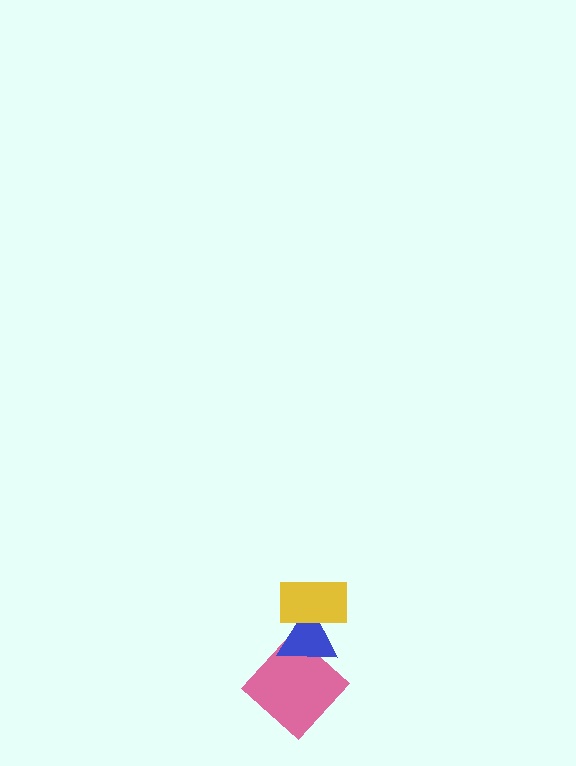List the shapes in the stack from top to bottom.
From top to bottom: the yellow rectangle, the blue triangle, the pink diamond.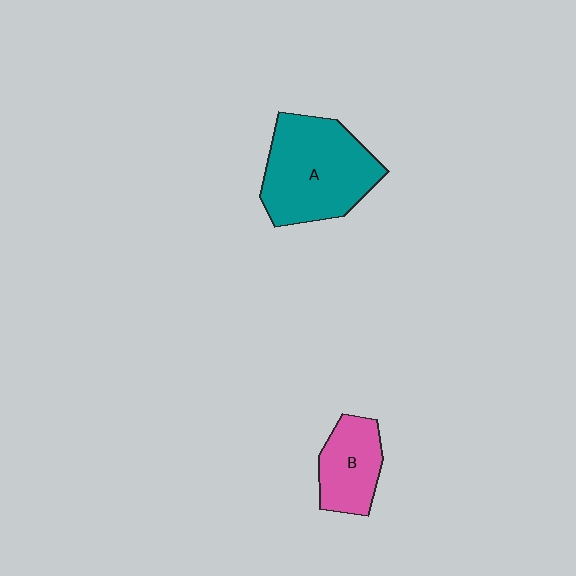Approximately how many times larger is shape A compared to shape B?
Approximately 1.9 times.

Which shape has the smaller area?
Shape B (pink).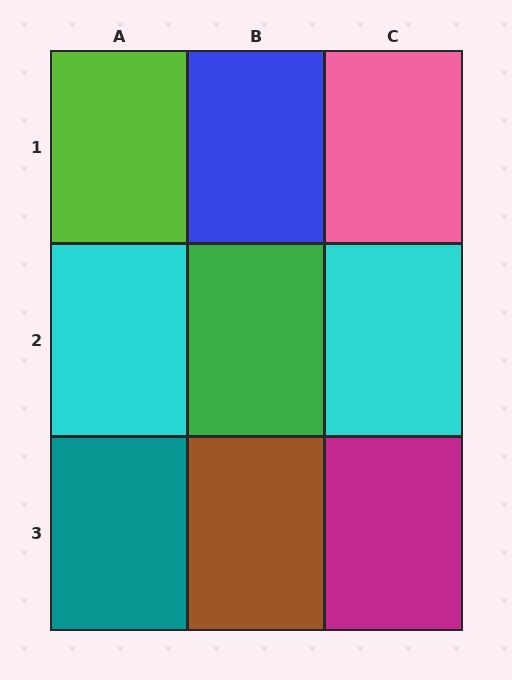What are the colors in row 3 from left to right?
Teal, brown, magenta.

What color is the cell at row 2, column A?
Cyan.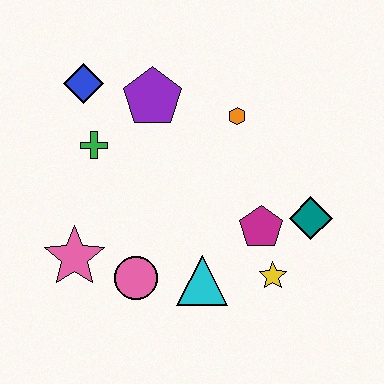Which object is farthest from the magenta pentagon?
The blue diamond is farthest from the magenta pentagon.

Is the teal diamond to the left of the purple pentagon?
No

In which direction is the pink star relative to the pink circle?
The pink star is to the left of the pink circle.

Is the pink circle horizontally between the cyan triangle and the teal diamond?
No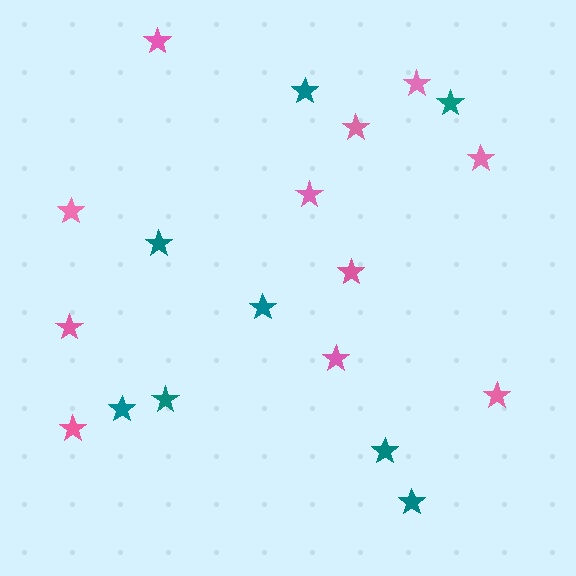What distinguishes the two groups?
There are 2 groups: one group of teal stars (8) and one group of pink stars (11).